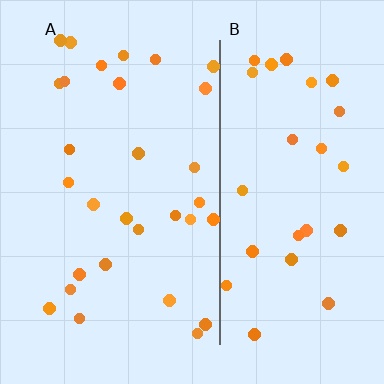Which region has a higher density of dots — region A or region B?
A (the left).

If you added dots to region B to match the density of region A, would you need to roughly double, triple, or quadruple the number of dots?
Approximately double.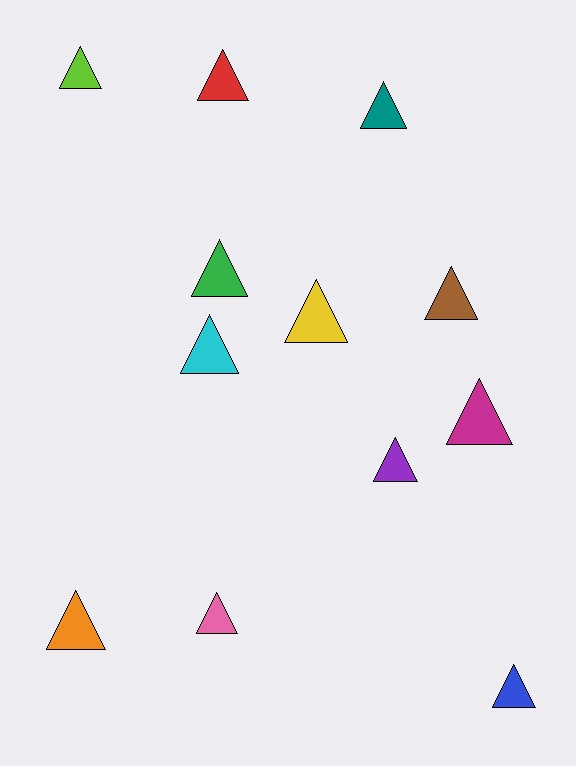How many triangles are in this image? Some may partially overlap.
There are 12 triangles.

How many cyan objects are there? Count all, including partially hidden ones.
There is 1 cyan object.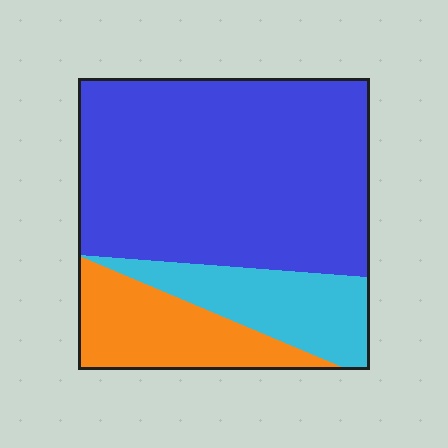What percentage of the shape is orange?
Orange takes up about one sixth (1/6) of the shape.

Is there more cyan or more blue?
Blue.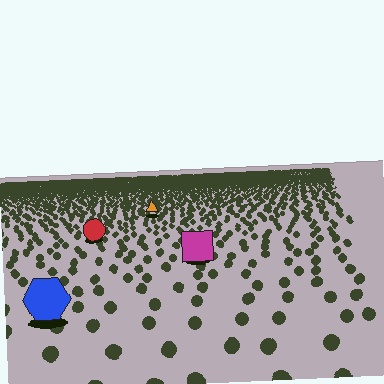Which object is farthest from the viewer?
The orange triangle is farthest from the viewer. It appears smaller and the ground texture around it is denser.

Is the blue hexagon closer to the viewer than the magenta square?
Yes. The blue hexagon is closer — you can tell from the texture gradient: the ground texture is coarser near it.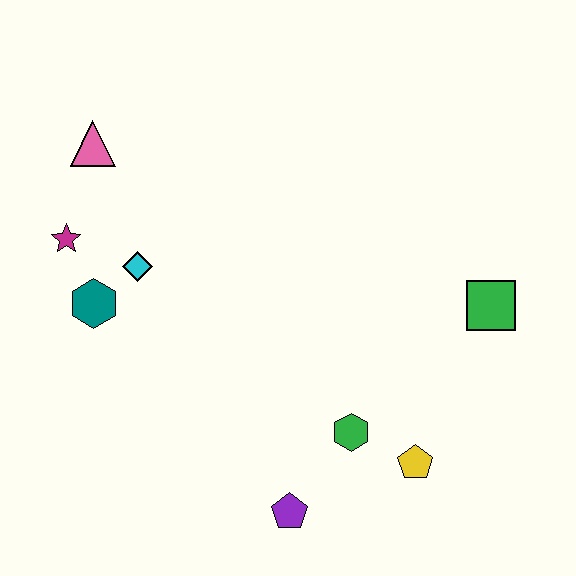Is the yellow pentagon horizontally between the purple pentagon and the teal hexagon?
No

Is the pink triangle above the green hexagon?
Yes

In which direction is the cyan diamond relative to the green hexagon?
The cyan diamond is to the left of the green hexagon.